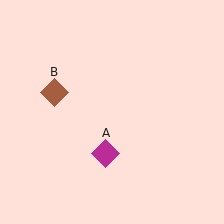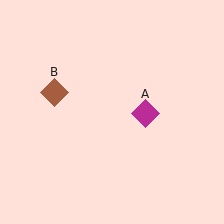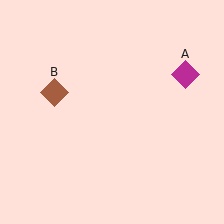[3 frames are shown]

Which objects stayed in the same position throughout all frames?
Brown diamond (object B) remained stationary.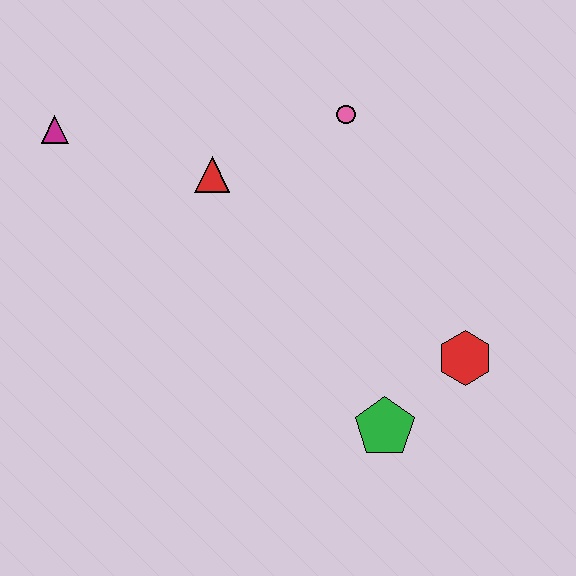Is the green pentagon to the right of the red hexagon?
No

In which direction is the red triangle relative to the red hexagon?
The red triangle is to the left of the red hexagon.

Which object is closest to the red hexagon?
The green pentagon is closest to the red hexagon.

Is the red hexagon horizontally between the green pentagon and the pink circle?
No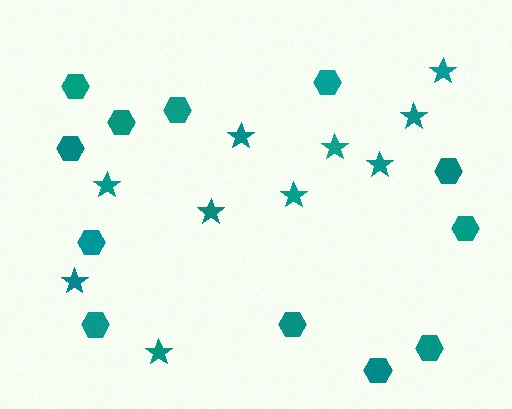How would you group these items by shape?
There are 2 groups: one group of stars (10) and one group of hexagons (12).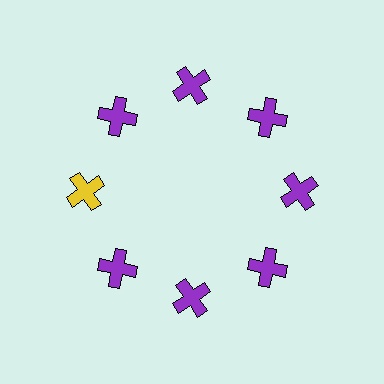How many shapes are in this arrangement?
There are 8 shapes arranged in a ring pattern.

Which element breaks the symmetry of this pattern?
The yellow cross at roughly the 9 o'clock position breaks the symmetry. All other shapes are purple crosses.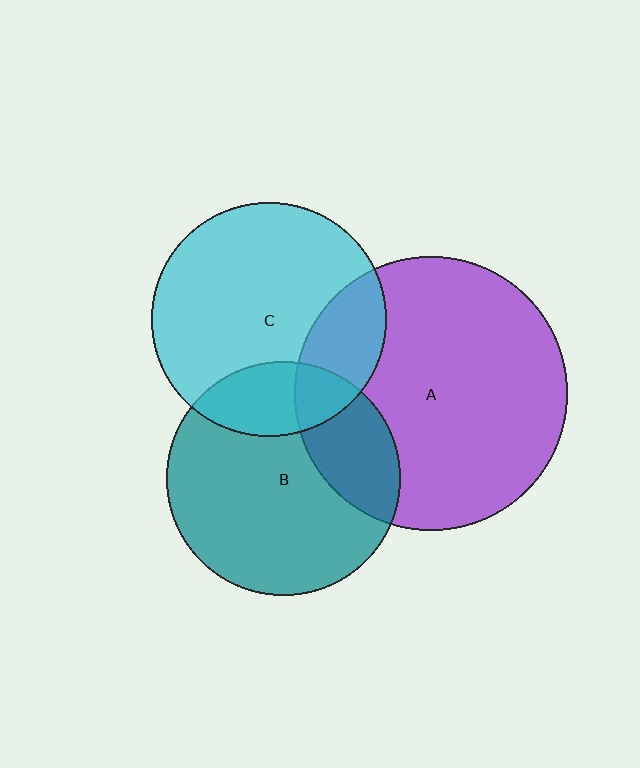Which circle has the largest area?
Circle A (purple).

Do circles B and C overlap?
Yes.